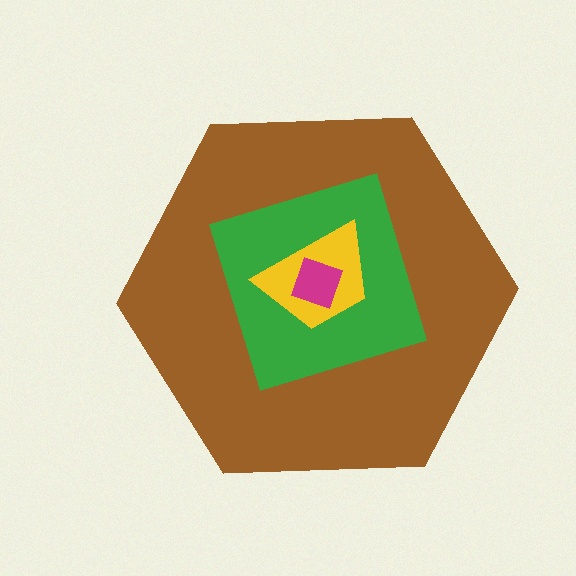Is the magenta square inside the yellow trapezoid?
Yes.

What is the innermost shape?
The magenta square.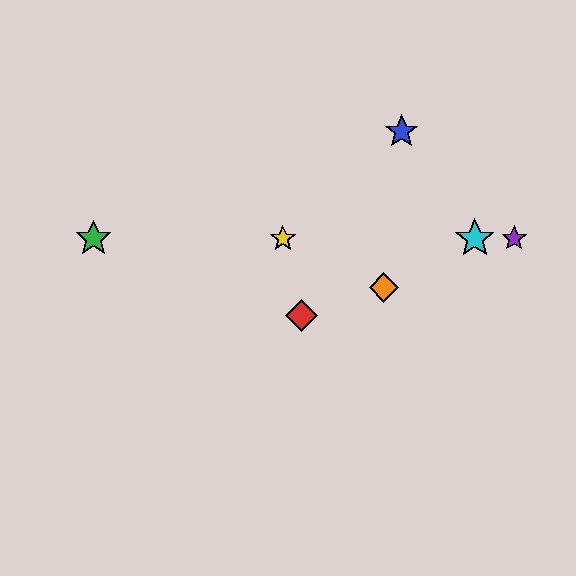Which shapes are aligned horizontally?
The green star, the yellow star, the purple star, the cyan star are aligned horizontally.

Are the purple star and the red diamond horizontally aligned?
No, the purple star is at y≈239 and the red diamond is at y≈315.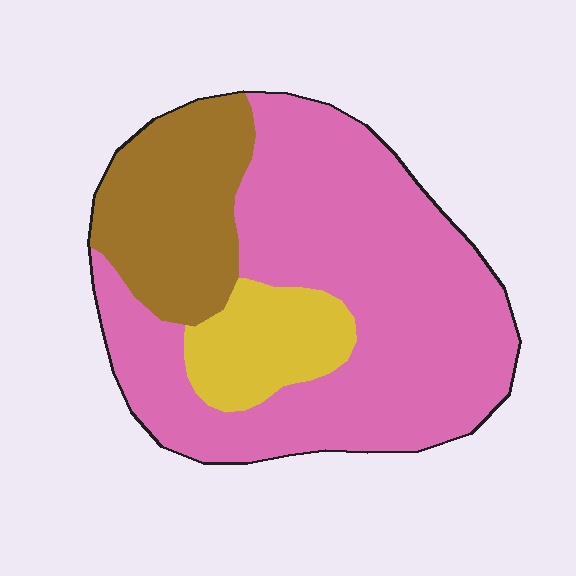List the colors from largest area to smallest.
From largest to smallest: pink, brown, yellow.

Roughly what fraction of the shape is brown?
Brown takes up about one fifth (1/5) of the shape.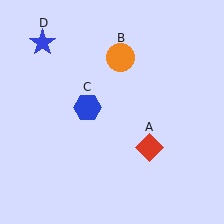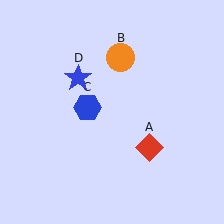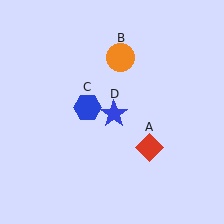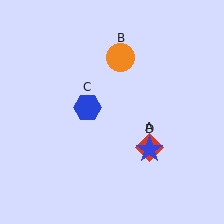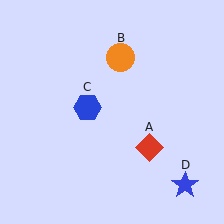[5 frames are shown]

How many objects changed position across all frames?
1 object changed position: blue star (object D).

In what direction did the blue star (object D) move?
The blue star (object D) moved down and to the right.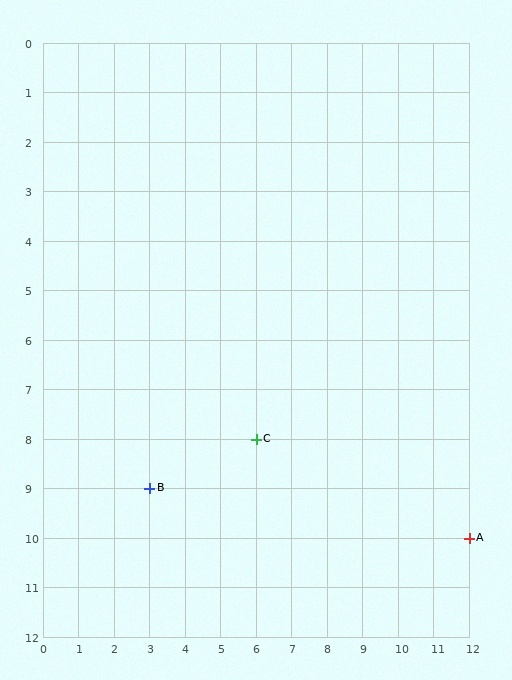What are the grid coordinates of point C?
Point C is at grid coordinates (6, 8).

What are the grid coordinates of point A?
Point A is at grid coordinates (12, 10).